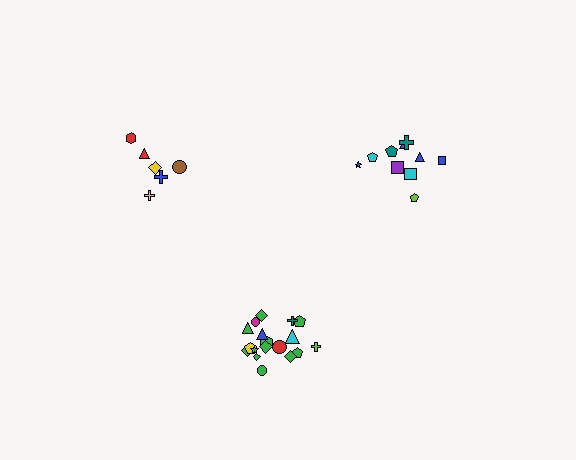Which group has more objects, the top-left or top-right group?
The top-right group.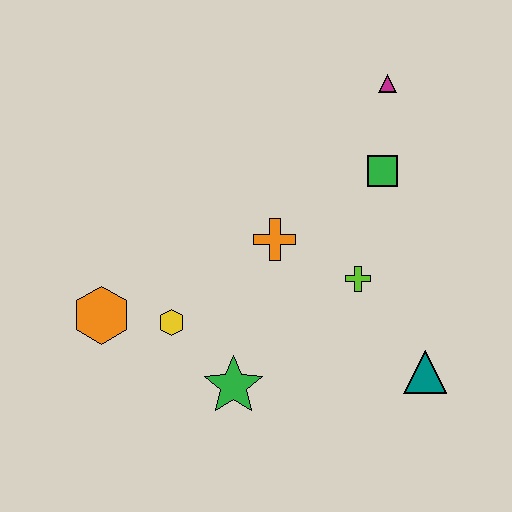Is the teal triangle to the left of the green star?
No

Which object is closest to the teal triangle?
The lime cross is closest to the teal triangle.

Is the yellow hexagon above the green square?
No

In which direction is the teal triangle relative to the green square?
The teal triangle is below the green square.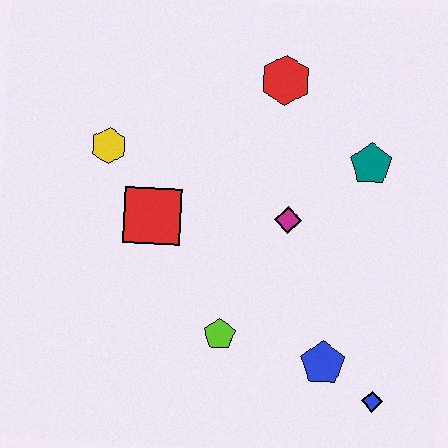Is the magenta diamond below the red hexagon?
Yes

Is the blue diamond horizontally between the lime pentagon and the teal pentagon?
No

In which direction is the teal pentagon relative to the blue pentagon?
The teal pentagon is above the blue pentagon.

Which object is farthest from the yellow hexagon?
The blue diamond is farthest from the yellow hexagon.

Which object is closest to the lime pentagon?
The blue pentagon is closest to the lime pentagon.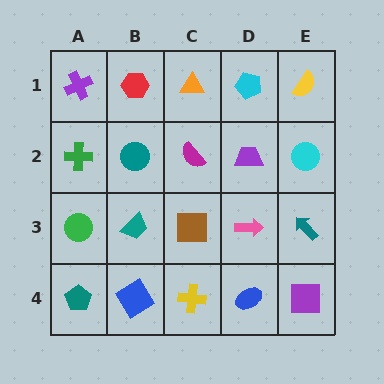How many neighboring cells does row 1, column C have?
3.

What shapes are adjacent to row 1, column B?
A teal circle (row 2, column B), a purple cross (row 1, column A), an orange triangle (row 1, column C).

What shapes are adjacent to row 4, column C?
A brown square (row 3, column C), a blue diamond (row 4, column B), a blue ellipse (row 4, column D).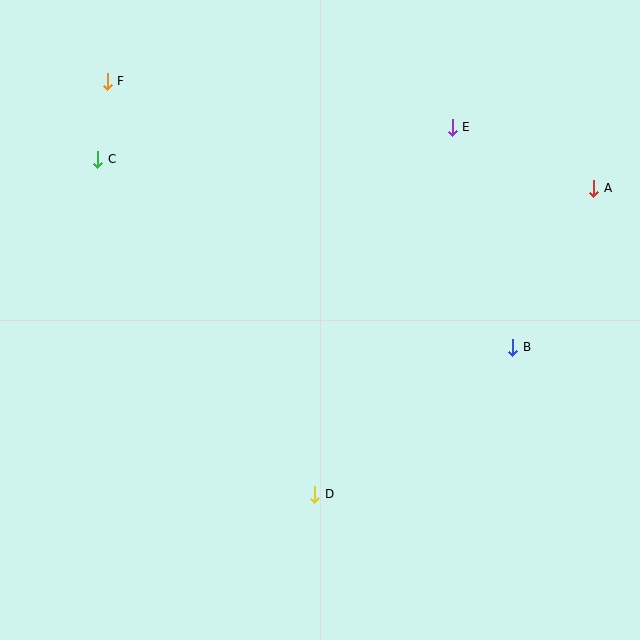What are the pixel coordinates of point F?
Point F is at (107, 81).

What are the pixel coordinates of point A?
Point A is at (594, 188).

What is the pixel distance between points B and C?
The distance between B and C is 456 pixels.